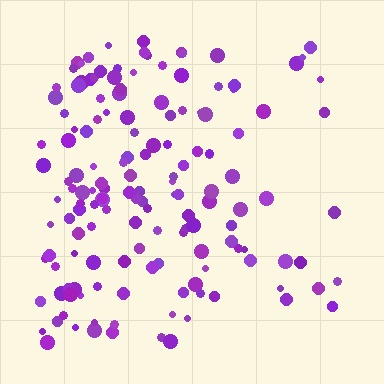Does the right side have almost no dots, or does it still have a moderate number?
Still a moderate number, just noticeably fewer than the left.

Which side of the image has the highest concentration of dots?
The left.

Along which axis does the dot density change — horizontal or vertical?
Horizontal.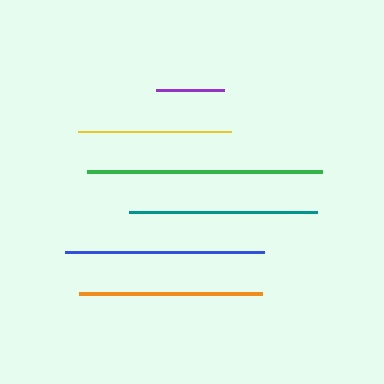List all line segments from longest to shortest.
From longest to shortest: green, blue, teal, orange, yellow, purple.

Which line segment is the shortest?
The purple line is the shortest at approximately 68 pixels.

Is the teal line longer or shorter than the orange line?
The teal line is longer than the orange line.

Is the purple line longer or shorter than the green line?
The green line is longer than the purple line.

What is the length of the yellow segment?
The yellow segment is approximately 153 pixels long.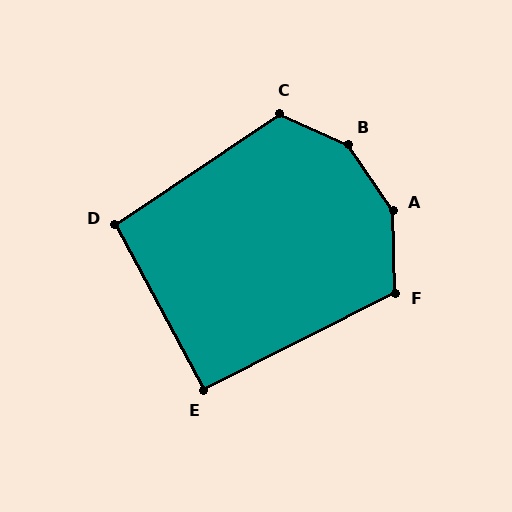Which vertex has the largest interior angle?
B, at approximately 149 degrees.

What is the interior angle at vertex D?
Approximately 96 degrees (obtuse).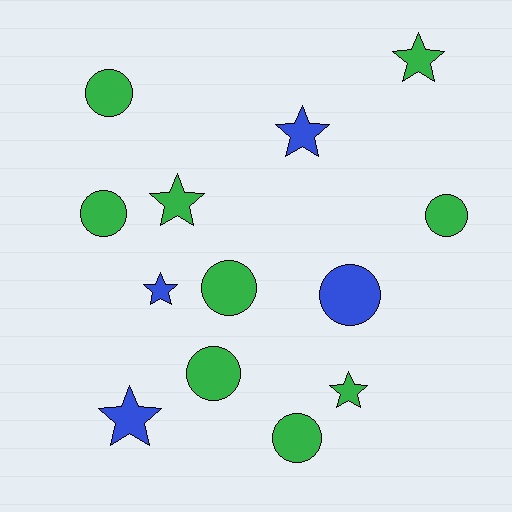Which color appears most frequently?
Green, with 9 objects.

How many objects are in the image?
There are 13 objects.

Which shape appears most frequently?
Circle, with 7 objects.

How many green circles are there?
There are 6 green circles.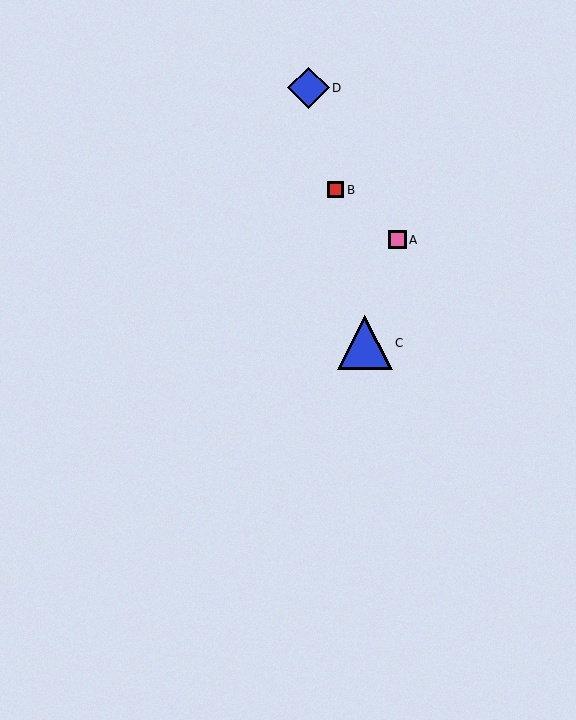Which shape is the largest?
The blue triangle (labeled C) is the largest.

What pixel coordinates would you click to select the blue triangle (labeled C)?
Click at (365, 343) to select the blue triangle C.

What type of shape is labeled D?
Shape D is a blue diamond.